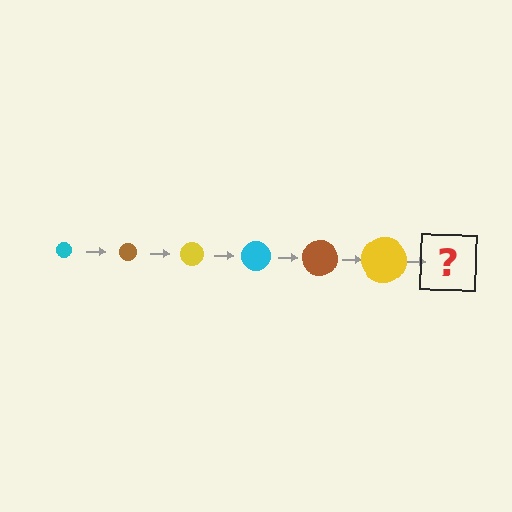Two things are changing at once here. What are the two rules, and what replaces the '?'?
The two rules are that the circle grows larger each step and the color cycles through cyan, brown, and yellow. The '?' should be a cyan circle, larger than the previous one.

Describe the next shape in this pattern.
It should be a cyan circle, larger than the previous one.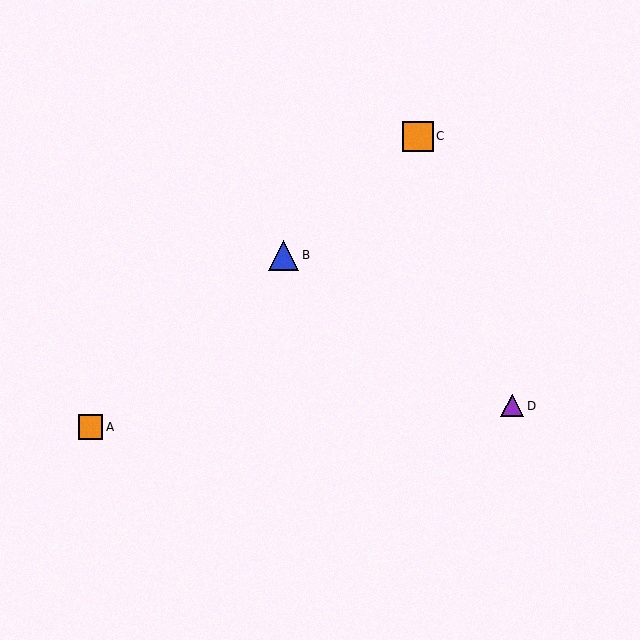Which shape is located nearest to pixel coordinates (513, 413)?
The purple triangle (labeled D) at (512, 406) is nearest to that location.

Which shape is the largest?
The orange square (labeled C) is the largest.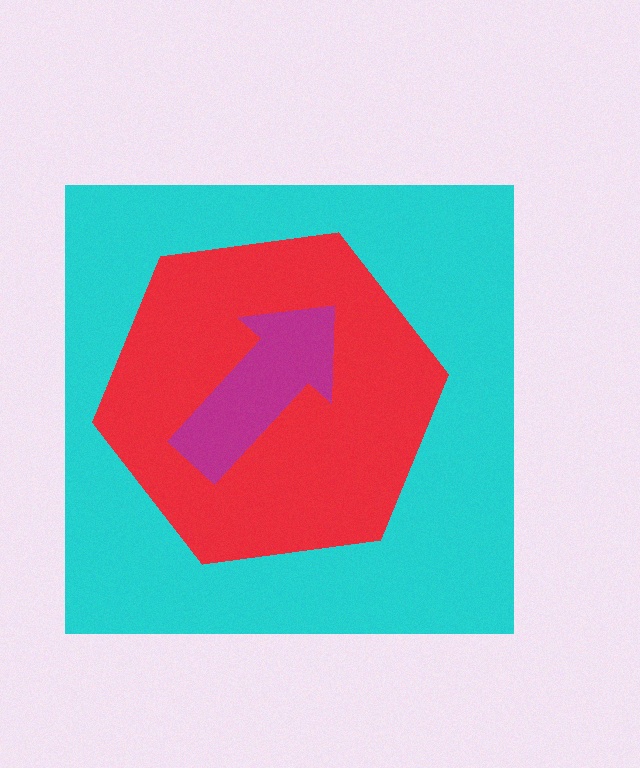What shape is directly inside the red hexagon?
The magenta arrow.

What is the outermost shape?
The cyan square.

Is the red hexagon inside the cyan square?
Yes.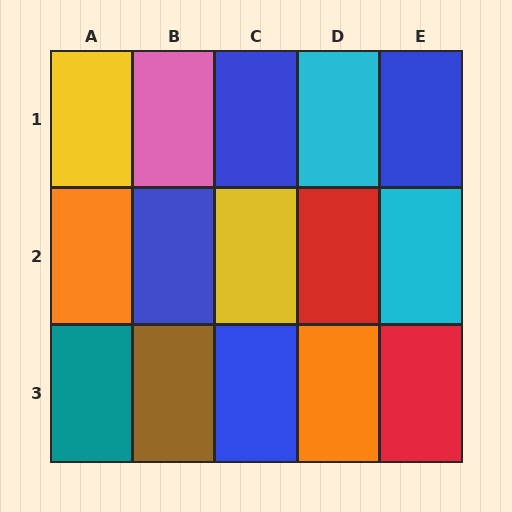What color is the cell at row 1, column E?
Blue.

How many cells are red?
2 cells are red.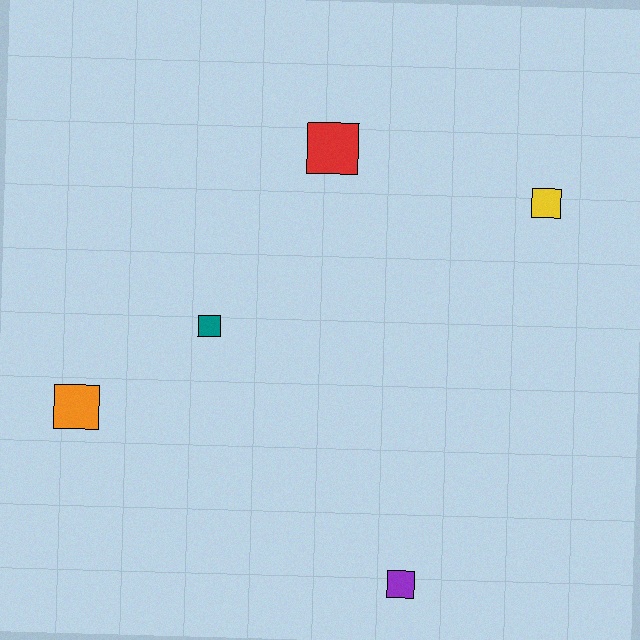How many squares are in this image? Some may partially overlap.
There are 5 squares.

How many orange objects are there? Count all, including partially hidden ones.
There is 1 orange object.